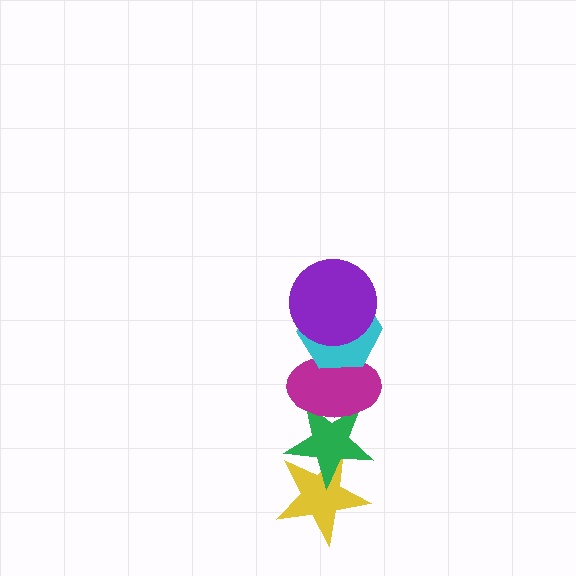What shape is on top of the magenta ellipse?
The cyan hexagon is on top of the magenta ellipse.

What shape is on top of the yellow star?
The green star is on top of the yellow star.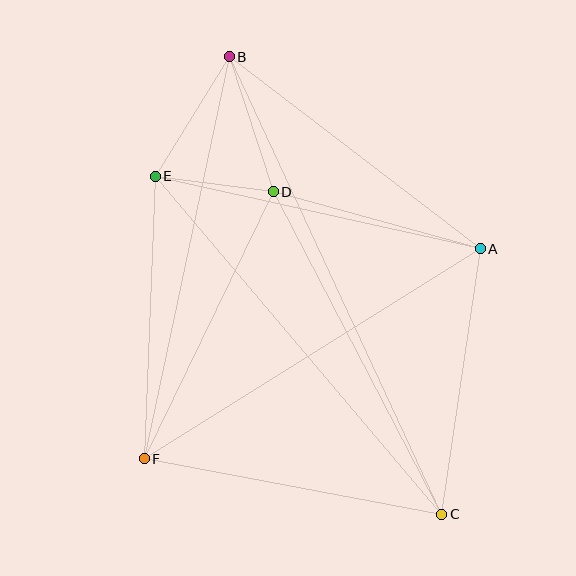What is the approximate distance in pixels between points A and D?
The distance between A and D is approximately 214 pixels.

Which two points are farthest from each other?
Points B and C are farthest from each other.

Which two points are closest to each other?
Points D and E are closest to each other.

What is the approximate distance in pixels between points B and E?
The distance between B and E is approximately 140 pixels.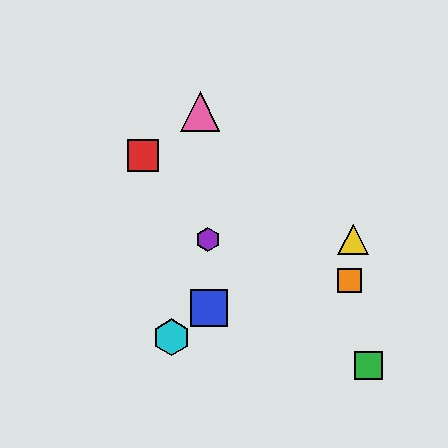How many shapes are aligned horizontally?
2 shapes (the yellow triangle, the purple hexagon) are aligned horizontally.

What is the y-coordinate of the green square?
The green square is at y≈365.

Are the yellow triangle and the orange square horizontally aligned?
No, the yellow triangle is at y≈240 and the orange square is at y≈281.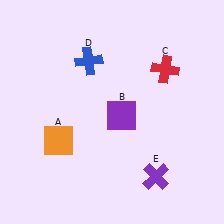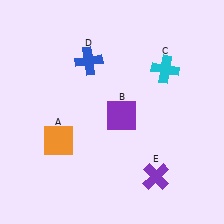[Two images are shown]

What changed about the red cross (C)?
In Image 1, C is red. In Image 2, it changed to cyan.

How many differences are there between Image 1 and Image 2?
There is 1 difference between the two images.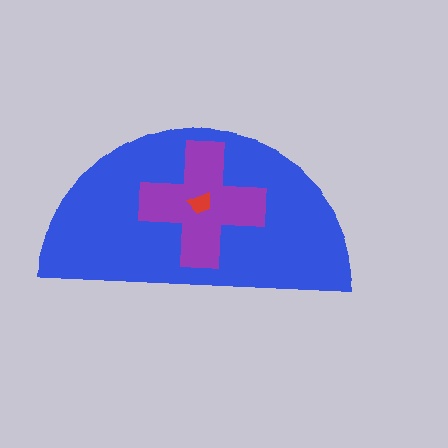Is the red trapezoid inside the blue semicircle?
Yes.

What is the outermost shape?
The blue semicircle.